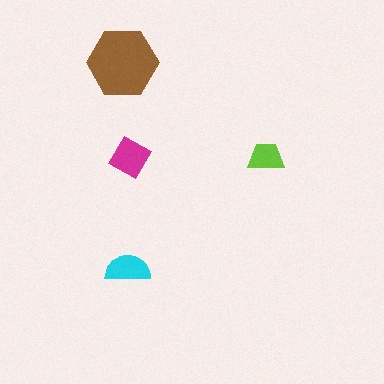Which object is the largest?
The brown hexagon.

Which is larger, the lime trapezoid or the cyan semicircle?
The cyan semicircle.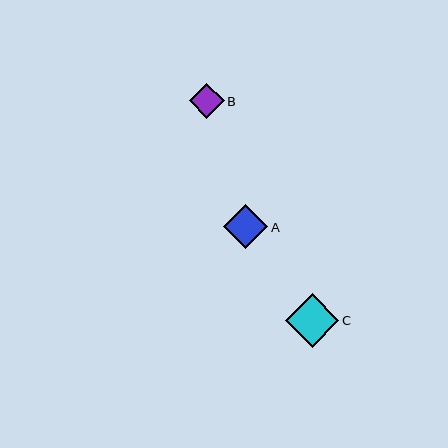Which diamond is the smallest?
Diamond B is the smallest with a size of approximately 35 pixels.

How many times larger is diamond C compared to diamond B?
Diamond C is approximately 1.5 times the size of diamond B.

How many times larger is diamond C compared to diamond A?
Diamond C is approximately 1.2 times the size of diamond A.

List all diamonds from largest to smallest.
From largest to smallest: C, A, B.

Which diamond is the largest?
Diamond C is the largest with a size of approximately 53 pixels.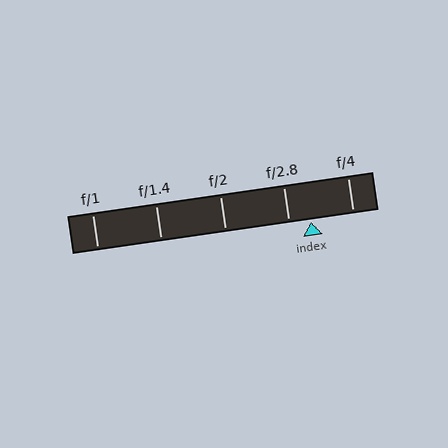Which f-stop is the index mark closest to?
The index mark is closest to f/2.8.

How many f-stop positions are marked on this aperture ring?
There are 5 f-stop positions marked.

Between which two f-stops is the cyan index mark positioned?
The index mark is between f/2.8 and f/4.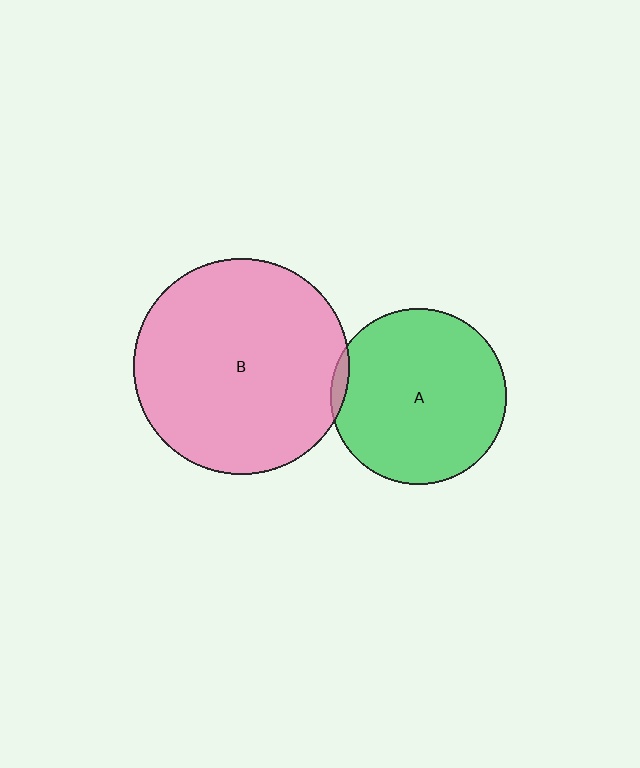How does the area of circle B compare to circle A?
Approximately 1.5 times.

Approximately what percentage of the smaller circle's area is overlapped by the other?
Approximately 5%.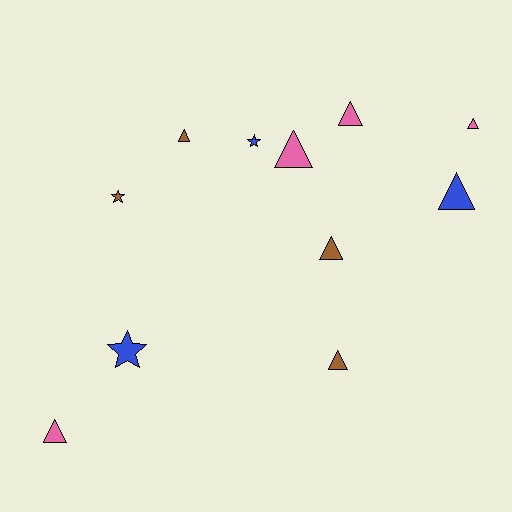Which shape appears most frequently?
Triangle, with 8 objects.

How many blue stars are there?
There are 2 blue stars.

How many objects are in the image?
There are 11 objects.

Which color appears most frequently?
Brown, with 4 objects.